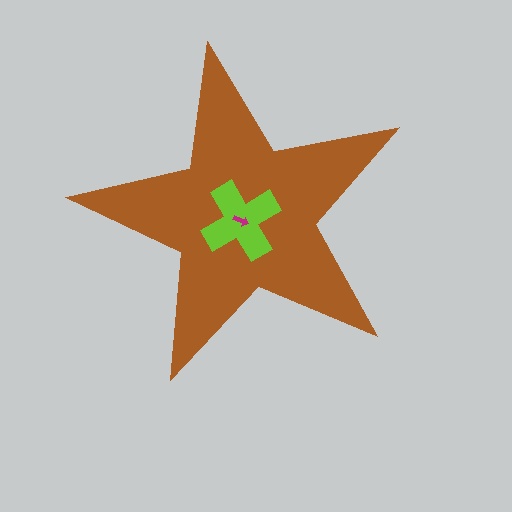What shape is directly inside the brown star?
The lime cross.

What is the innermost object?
The magenta arrow.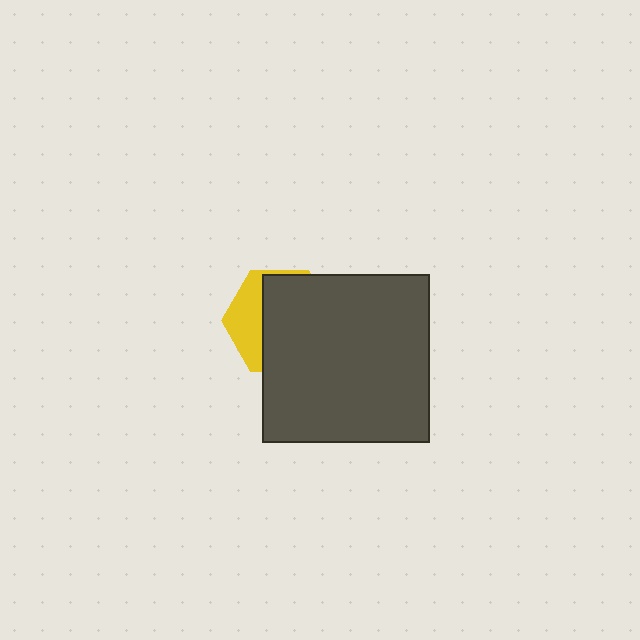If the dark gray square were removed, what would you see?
You would see the complete yellow hexagon.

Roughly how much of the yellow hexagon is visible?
A small part of it is visible (roughly 32%).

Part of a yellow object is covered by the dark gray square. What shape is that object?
It is a hexagon.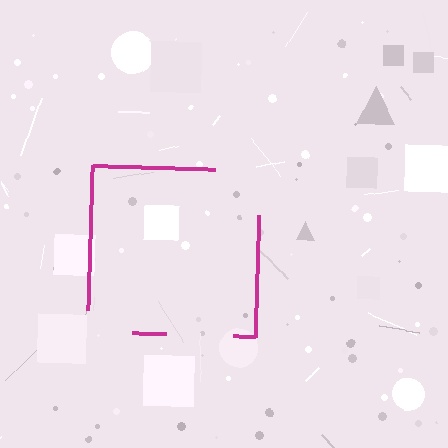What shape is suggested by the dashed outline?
The dashed outline suggests a square.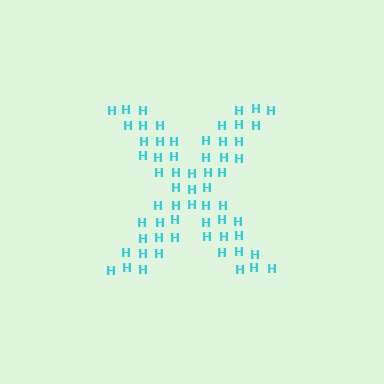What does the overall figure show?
The overall figure shows the letter X.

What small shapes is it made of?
It is made of small letter H's.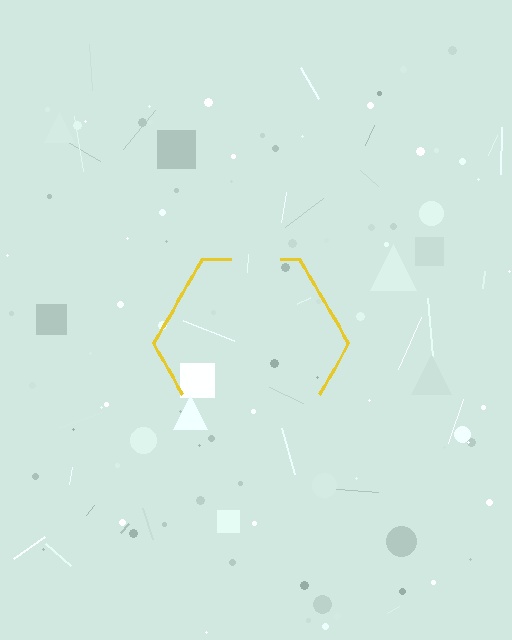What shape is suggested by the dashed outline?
The dashed outline suggests a hexagon.